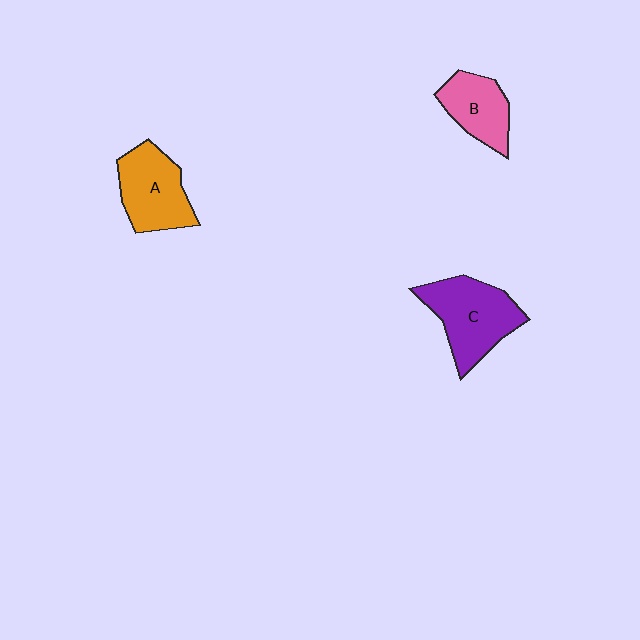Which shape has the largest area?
Shape C (purple).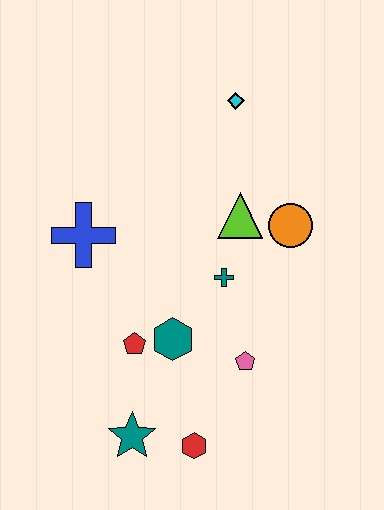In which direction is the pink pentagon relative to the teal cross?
The pink pentagon is below the teal cross.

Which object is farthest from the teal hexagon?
The cyan diamond is farthest from the teal hexagon.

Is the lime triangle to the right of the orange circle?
No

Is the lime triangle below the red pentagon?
No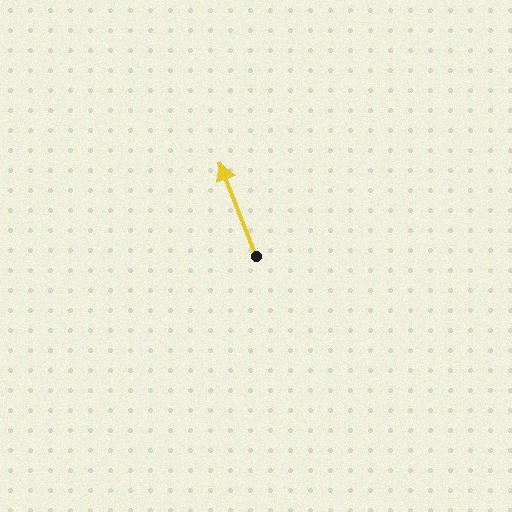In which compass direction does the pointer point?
North.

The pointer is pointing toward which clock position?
Roughly 11 o'clock.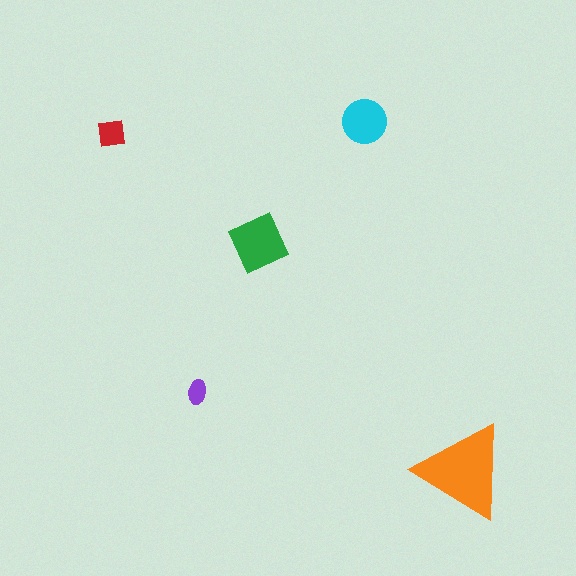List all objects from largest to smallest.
The orange triangle, the green square, the cyan circle, the red square, the purple ellipse.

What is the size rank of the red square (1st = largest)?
4th.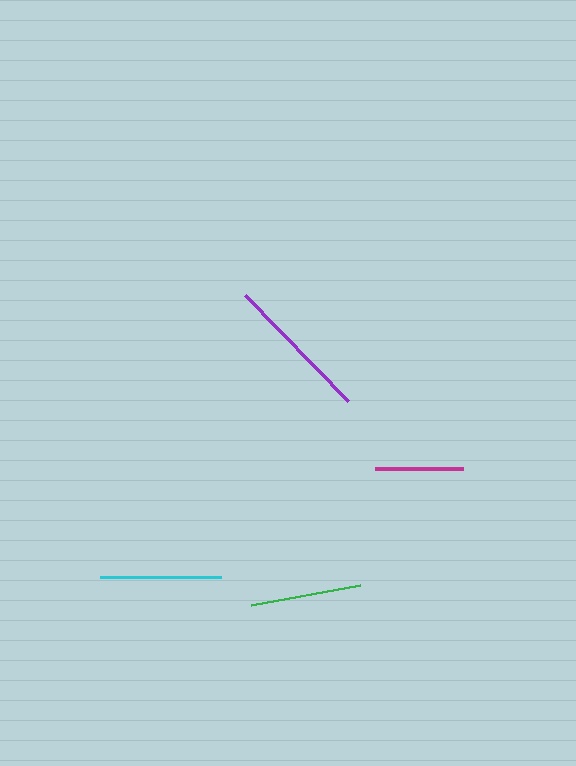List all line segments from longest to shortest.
From longest to shortest: purple, cyan, green, magenta.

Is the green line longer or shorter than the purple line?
The purple line is longer than the green line.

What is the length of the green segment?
The green segment is approximately 111 pixels long.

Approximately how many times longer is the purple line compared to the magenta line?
The purple line is approximately 1.7 times the length of the magenta line.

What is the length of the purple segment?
The purple segment is approximately 148 pixels long.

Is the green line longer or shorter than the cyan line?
The cyan line is longer than the green line.